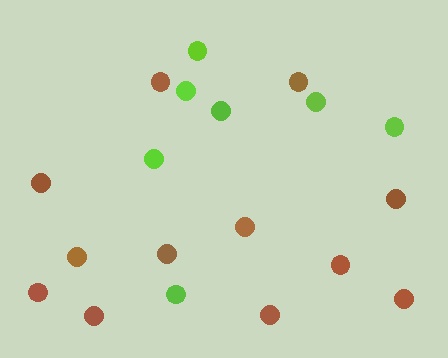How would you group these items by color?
There are 2 groups: one group of brown circles (12) and one group of lime circles (7).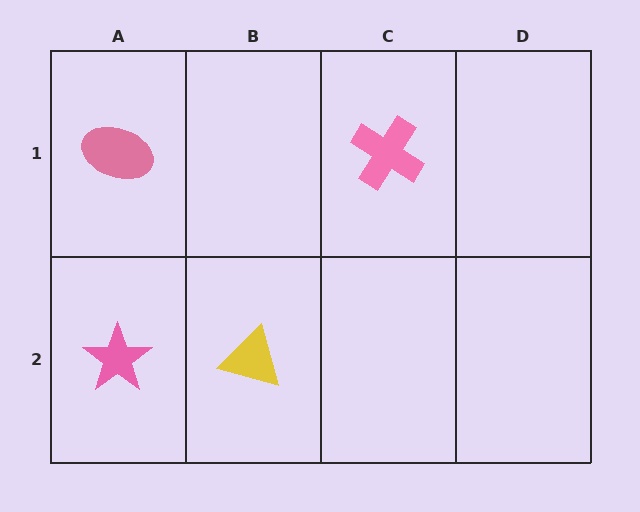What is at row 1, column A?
A pink ellipse.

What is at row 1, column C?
A pink cross.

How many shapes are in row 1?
2 shapes.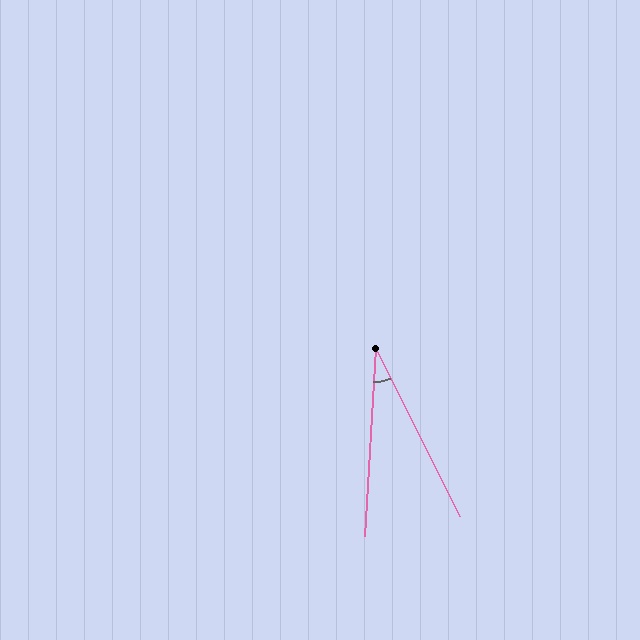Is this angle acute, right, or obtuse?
It is acute.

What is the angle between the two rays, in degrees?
Approximately 30 degrees.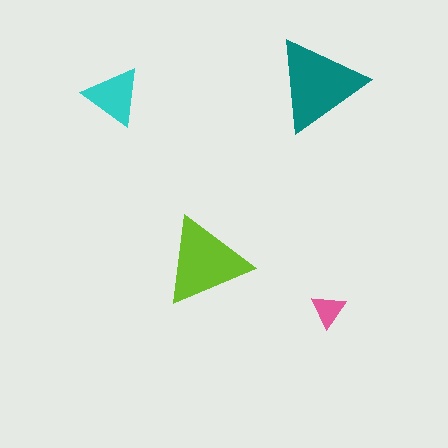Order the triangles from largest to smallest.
the teal one, the lime one, the cyan one, the pink one.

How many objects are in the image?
There are 4 objects in the image.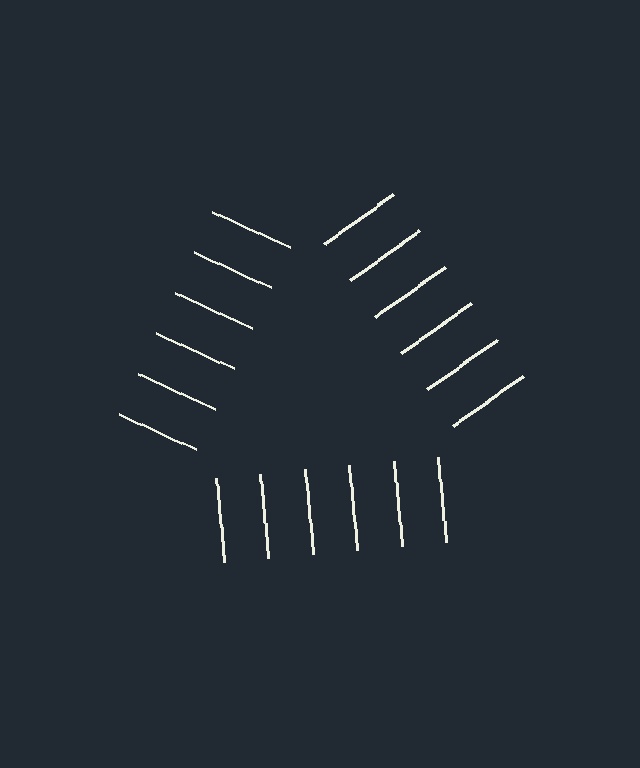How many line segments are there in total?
18 — 6 along each of the 3 edges.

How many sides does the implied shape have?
3 sides — the line-ends trace a triangle.